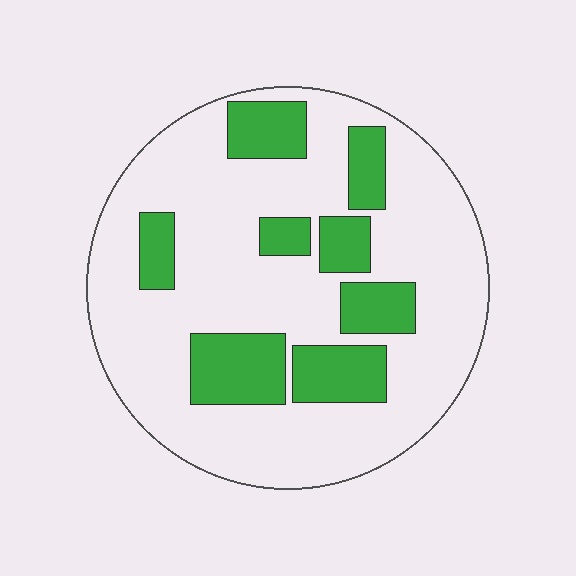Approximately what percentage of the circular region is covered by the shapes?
Approximately 25%.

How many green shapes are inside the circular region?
8.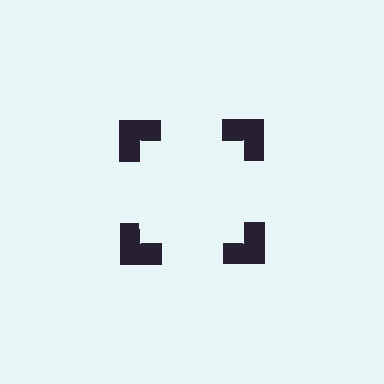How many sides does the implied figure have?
4 sides.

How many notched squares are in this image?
There are 4 — one at each vertex of the illusory square.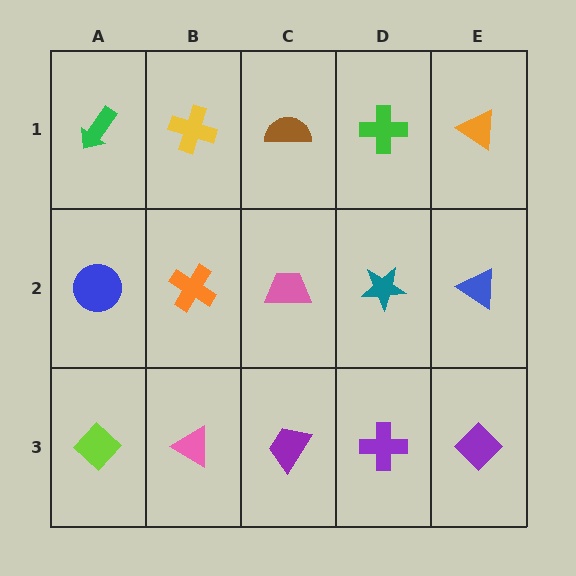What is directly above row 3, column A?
A blue circle.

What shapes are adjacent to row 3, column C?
A pink trapezoid (row 2, column C), a pink triangle (row 3, column B), a purple cross (row 3, column D).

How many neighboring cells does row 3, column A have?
2.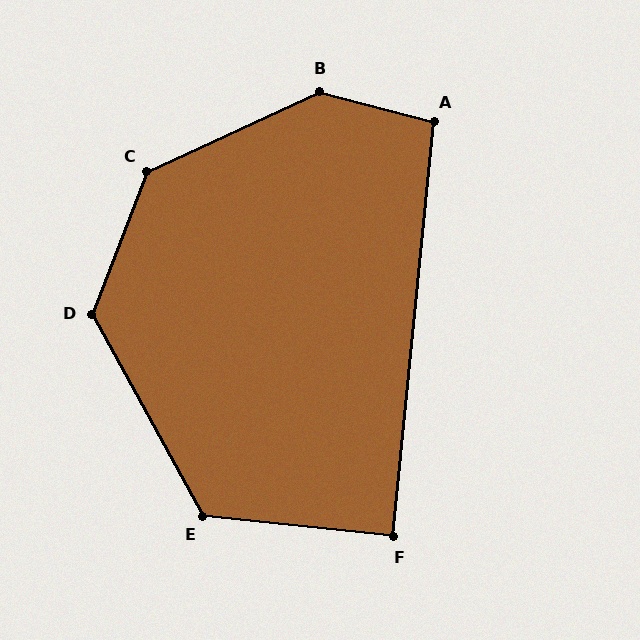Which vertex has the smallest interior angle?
F, at approximately 90 degrees.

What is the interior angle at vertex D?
Approximately 130 degrees (obtuse).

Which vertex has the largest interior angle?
B, at approximately 140 degrees.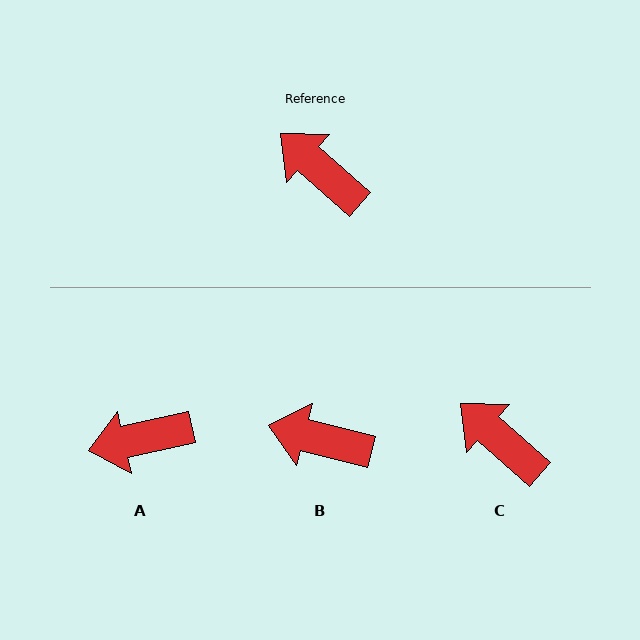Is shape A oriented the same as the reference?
No, it is off by about 55 degrees.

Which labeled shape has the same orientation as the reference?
C.